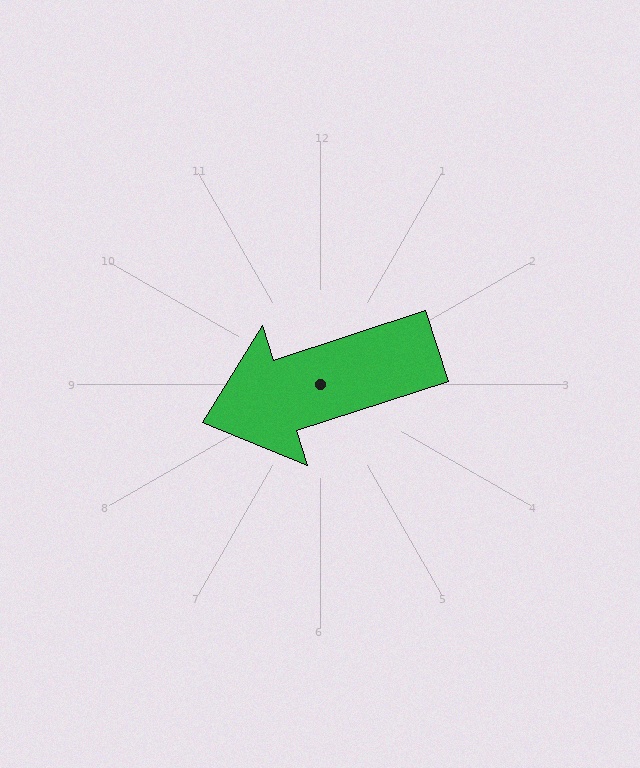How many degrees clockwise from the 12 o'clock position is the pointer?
Approximately 252 degrees.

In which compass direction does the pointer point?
West.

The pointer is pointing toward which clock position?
Roughly 8 o'clock.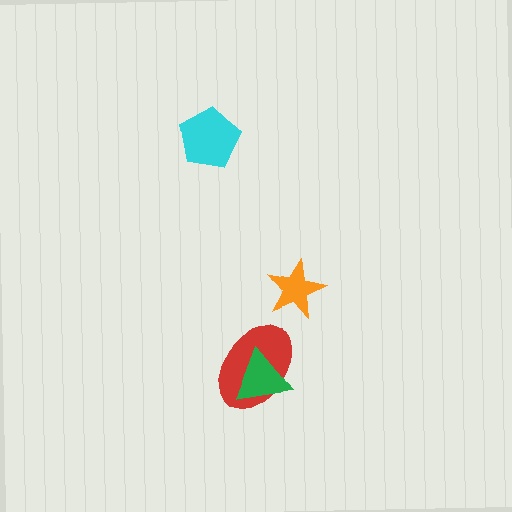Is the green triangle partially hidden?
No, no other shape covers it.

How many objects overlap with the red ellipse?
1 object overlaps with the red ellipse.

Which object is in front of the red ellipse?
The green triangle is in front of the red ellipse.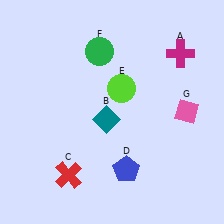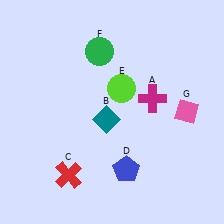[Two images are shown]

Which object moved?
The magenta cross (A) moved down.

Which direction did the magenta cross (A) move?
The magenta cross (A) moved down.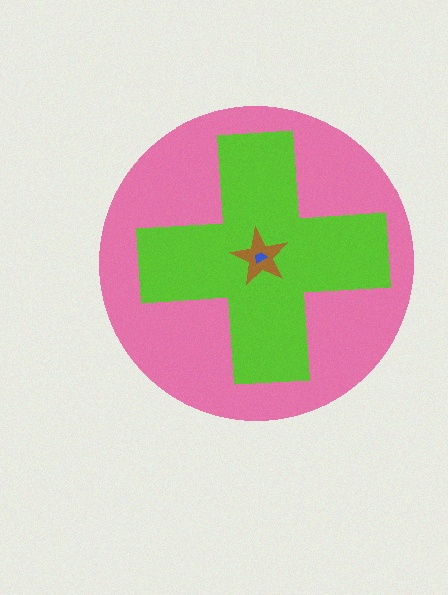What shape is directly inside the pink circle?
The lime cross.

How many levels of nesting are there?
4.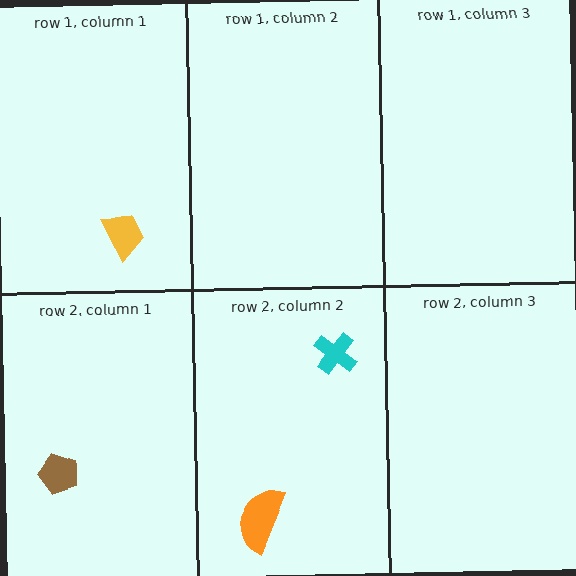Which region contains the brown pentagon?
The row 2, column 1 region.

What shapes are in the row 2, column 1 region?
The brown pentagon.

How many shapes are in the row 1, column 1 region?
1.